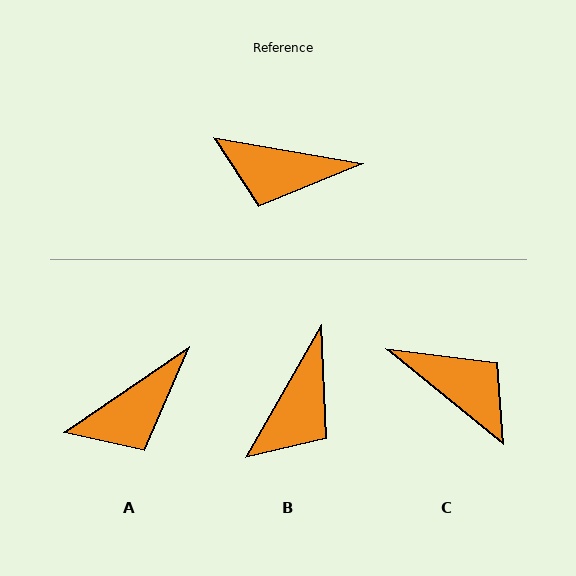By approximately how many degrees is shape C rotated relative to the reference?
Approximately 150 degrees counter-clockwise.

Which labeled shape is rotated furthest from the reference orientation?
C, about 150 degrees away.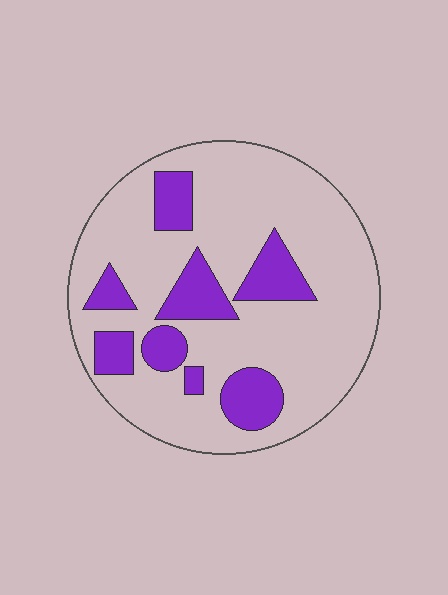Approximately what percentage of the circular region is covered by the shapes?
Approximately 20%.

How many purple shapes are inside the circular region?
8.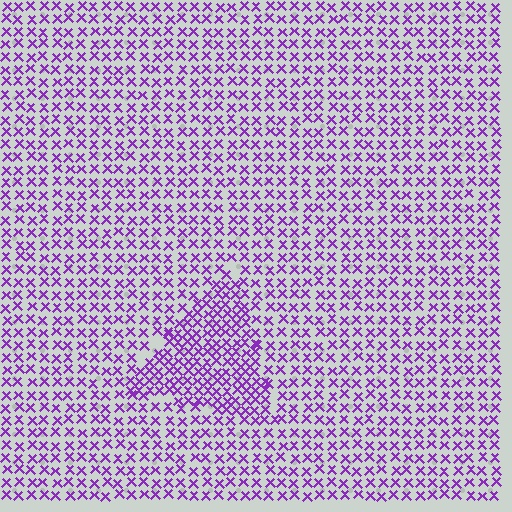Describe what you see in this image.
The image contains small purple elements arranged at two different densities. A triangle-shaped region is visible where the elements are more densely packed than the surrounding area.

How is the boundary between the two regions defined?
The boundary is defined by a change in element density (approximately 1.7x ratio). All elements are the same color, size, and shape.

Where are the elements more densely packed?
The elements are more densely packed inside the triangle boundary.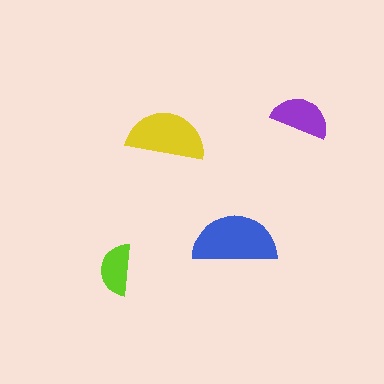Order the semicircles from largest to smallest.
the blue one, the yellow one, the purple one, the lime one.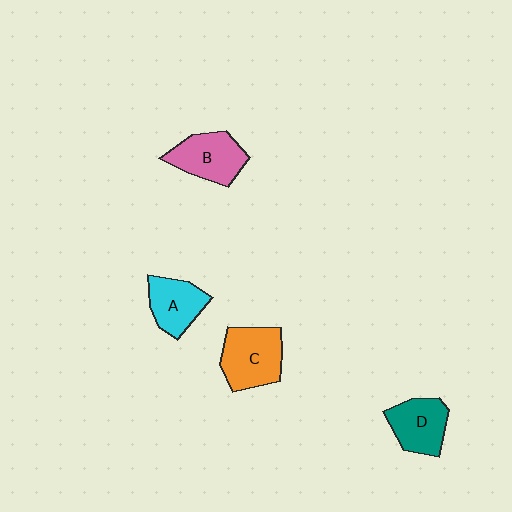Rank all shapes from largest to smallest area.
From largest to smallest: C (orange), B (pink), D (teal), A (cyan).